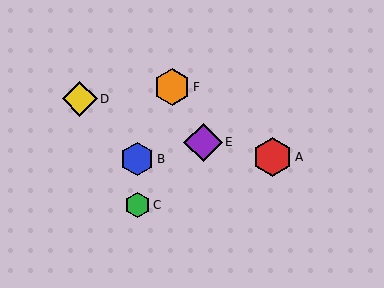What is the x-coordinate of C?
Object C is at x≈137.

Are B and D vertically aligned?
No, B is at x≈137 and D is at x≈80.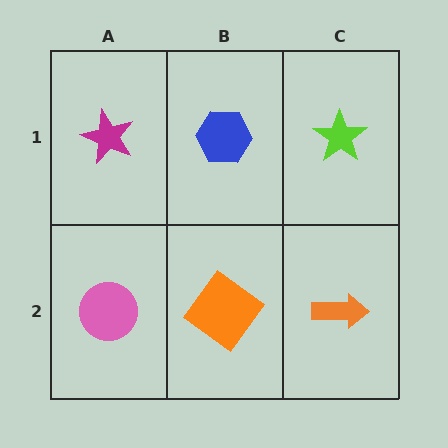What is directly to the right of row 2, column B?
An orange arrow.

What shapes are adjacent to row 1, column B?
An orange diamond (row 2, column B), a magenta star (row 1, column A), a lime star (row 1, column C).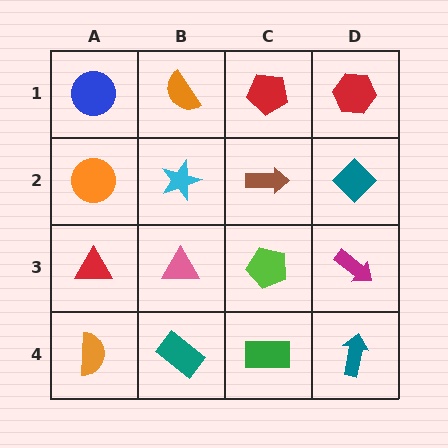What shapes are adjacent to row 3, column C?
A brown arrow (row 2, column C), a green rectangle (row 4, column C), a pink triangle (row 3, column B), a magenta arrow (row 3, column D).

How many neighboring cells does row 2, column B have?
4.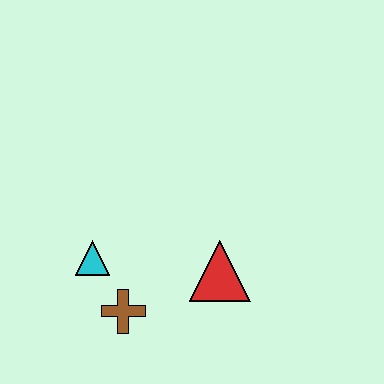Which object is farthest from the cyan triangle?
The red triangle is farthest from the cyan triangle.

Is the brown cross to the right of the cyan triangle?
Yes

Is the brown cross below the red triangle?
Yes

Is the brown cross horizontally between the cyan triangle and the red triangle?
Yes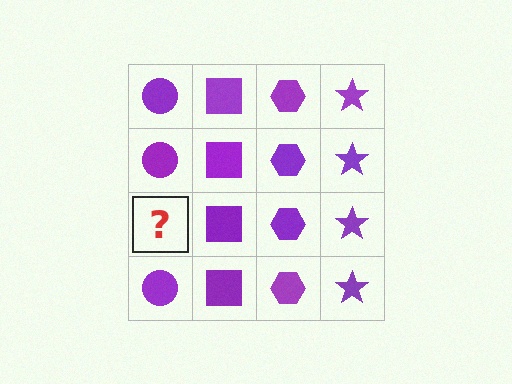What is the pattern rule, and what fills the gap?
The rule is that each column has a consistent shape. The gap should be filled with a purple circle.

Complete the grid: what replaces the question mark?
The question mark should be replaced with a purple circle.